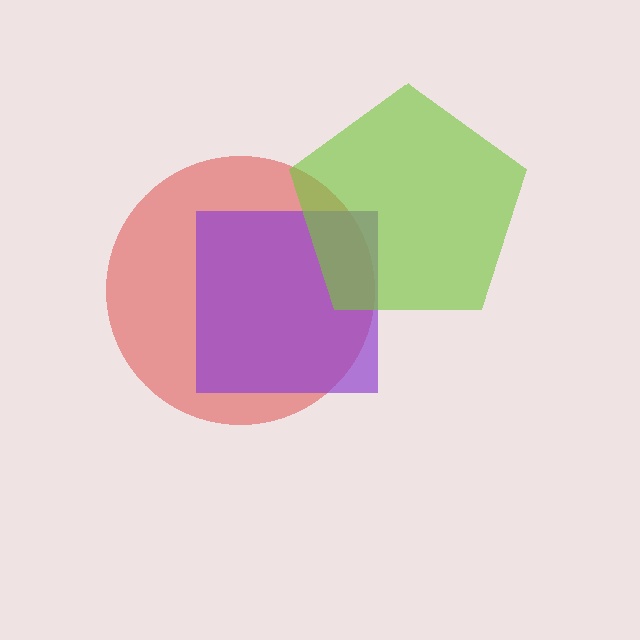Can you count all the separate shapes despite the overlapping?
Yes, there are 3 separate shapes.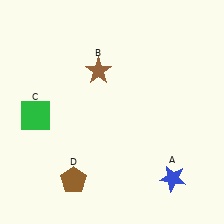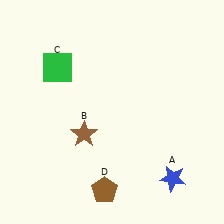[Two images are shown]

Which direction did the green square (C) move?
The green square (C) moved up.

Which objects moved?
The objects that moved are: the brown star (B), the green square (C), the brown pentagon (D).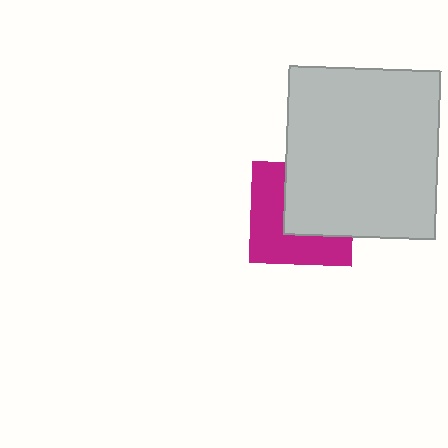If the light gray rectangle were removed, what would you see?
You would see the complete magenta square.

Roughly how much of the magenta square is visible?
About half of it is visible (roughly 51%).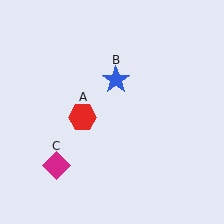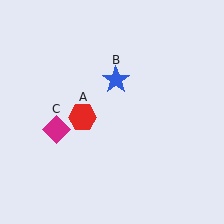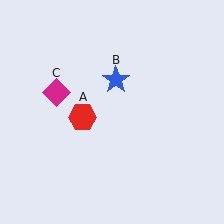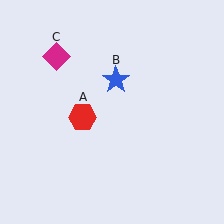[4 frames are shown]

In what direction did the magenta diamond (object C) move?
The magenta diamond (object C) moved up.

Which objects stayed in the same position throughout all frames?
Red hexagon (object A) and blue star (object B) remained stationary.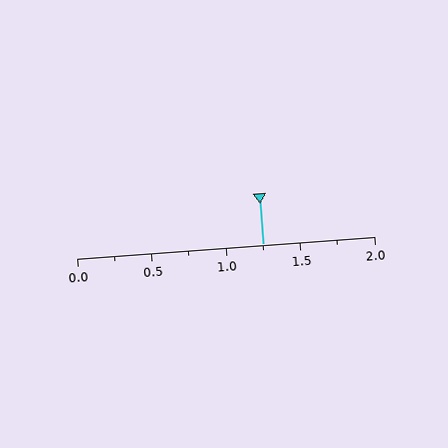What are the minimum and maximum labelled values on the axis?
The axis runs from 0.0 to 2.0.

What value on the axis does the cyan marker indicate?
The marker indicates approximately 1.25.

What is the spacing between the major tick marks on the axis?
The major ticks are spaced 0.5 apart.